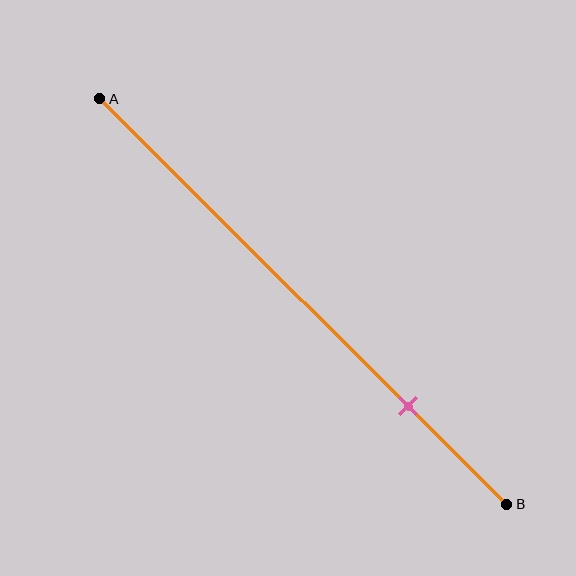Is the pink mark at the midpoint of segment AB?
No, the mark is at about 75% from A, not at the 50% midpoint.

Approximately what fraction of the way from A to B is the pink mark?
The pink mark is approximately 75% of the way from A to B.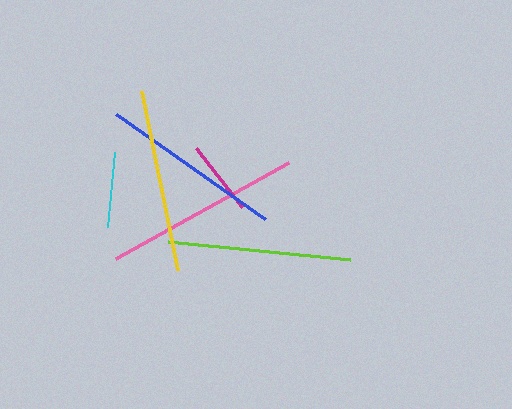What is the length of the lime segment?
The lime segment is approximately 182 pixels long.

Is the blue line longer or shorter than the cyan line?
The blue line is longer than the cyan line.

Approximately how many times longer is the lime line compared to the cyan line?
The lime line is approximately 2.4 times the length of the cyan line.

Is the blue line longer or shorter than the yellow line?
The yellow line is longer than the blue line.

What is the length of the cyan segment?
The cyan segment is approximately 75 pixels long.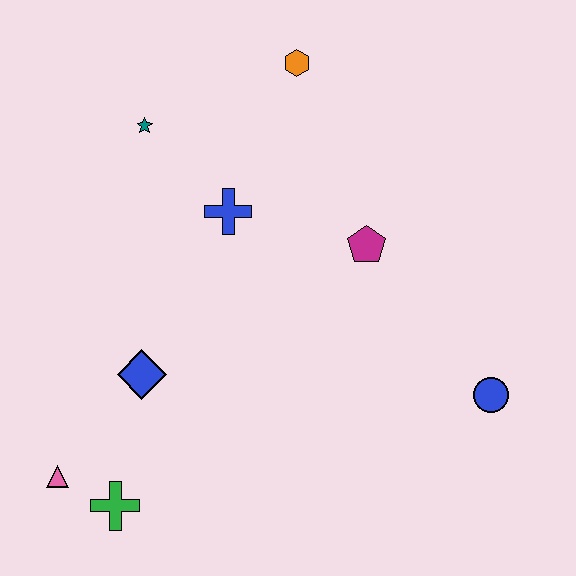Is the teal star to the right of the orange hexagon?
No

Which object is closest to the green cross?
The pink triangle is closest to the green cross.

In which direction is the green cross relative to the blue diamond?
The green cross is below the blue diamond.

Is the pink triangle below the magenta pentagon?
Yes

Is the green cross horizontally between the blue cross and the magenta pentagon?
No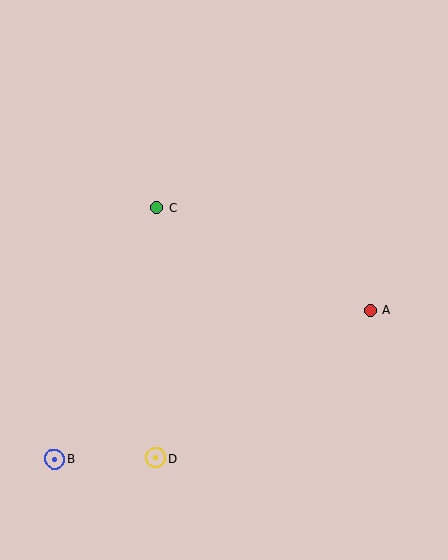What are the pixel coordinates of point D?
Point D is at (156, 458).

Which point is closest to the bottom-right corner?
Point A is closest to the bottom-right corner.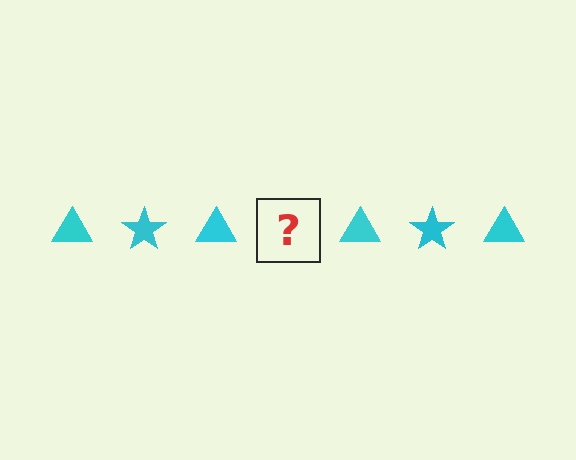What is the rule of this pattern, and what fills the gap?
The rule is that the pattern cycles through triangle, star shapes in cyan. The gap should be filled with a cyan star.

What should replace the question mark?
The question mark should be replaced with a cyan star.